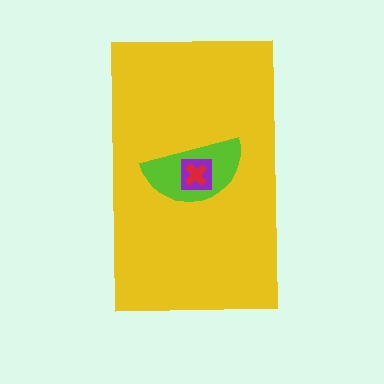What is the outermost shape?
The yellow rectangle.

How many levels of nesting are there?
4.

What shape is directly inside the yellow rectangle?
The lime semicircle.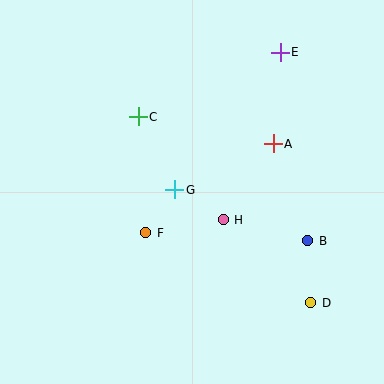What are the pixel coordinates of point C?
Point C is at (138, 117).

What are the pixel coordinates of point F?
Point F is at (146, 233).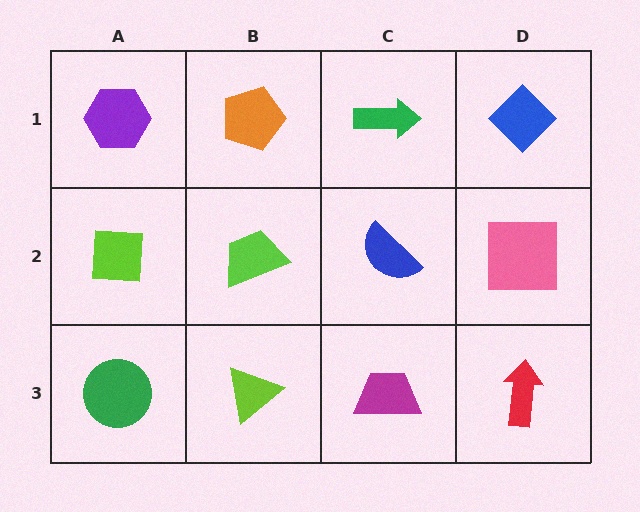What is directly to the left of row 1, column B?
A purple hexagon.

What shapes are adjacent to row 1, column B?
A lime trapezoid (row 2, column B), a purple hexagon (row 1, column A), a green arrow (row 1, column C).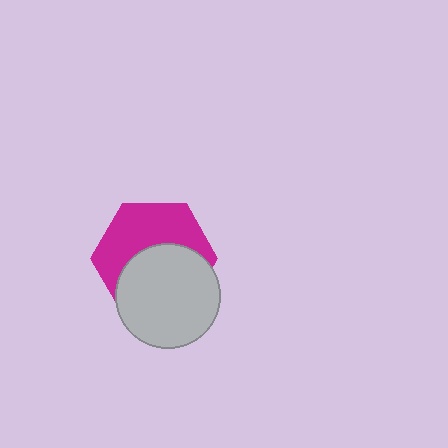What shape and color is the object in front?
The object in front is a light gray circle.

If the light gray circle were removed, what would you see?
You would see the complete magenta hexagon.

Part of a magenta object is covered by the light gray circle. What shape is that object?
It is a hexagon.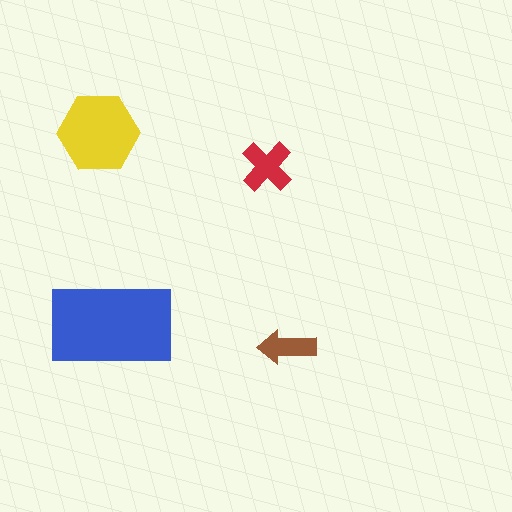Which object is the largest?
The blue rectangle.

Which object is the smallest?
The brown arrow.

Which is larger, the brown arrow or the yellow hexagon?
The yellow hexagon.